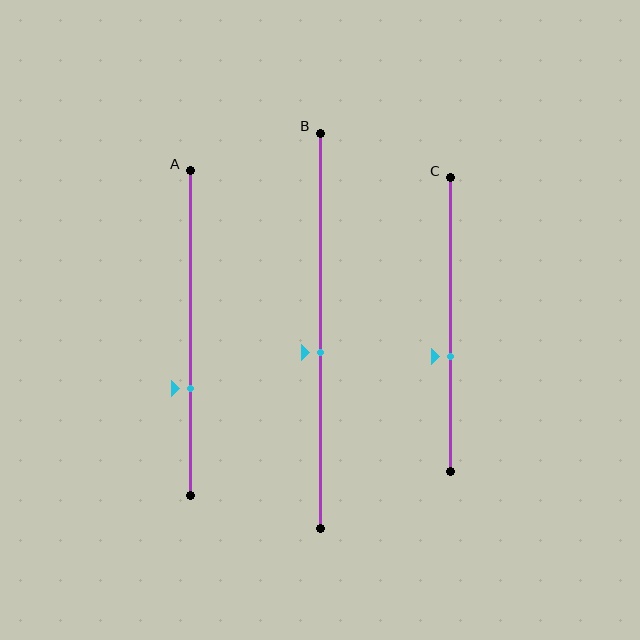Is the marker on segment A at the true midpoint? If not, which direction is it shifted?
No, the marker on segment A is shifted downward by about 17% of the segment length.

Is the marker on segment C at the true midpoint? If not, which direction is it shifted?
No, the marker on segment C is shifted downward by about 11% of the segment length.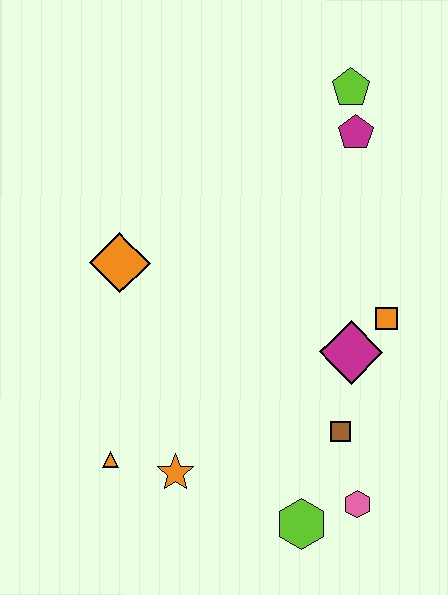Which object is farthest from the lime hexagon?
The lime pentagon is farthest from the lime hexagon.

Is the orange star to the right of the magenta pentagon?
No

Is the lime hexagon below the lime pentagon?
Yes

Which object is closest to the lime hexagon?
The pink hexagon is closest to the lime hexagon.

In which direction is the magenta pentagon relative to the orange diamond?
The magenta pentagon is to the right of the orange diamond.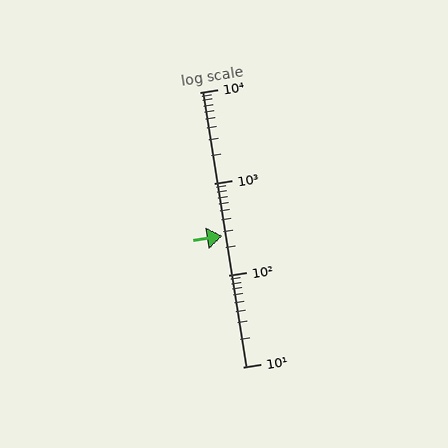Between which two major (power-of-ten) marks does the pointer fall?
The pointer is between 100 and 1000.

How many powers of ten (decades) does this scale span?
The scale spans 3 decades, from 10 to 10000.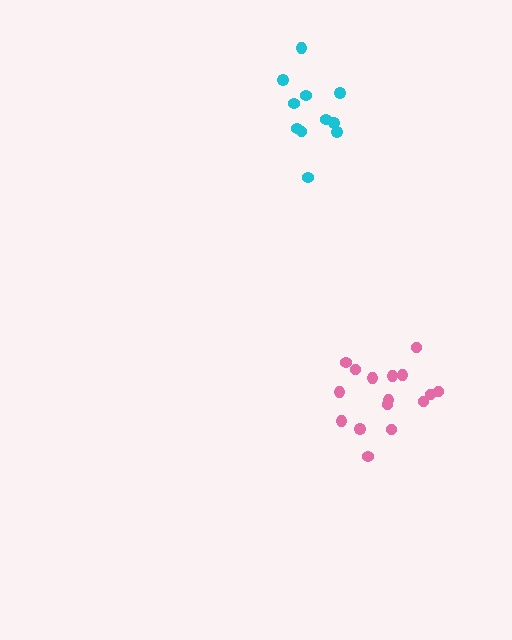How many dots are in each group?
Group 1: 11 dots, Group 2: 16 dots (27 total).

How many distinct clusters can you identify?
There are 2 distinct clusters.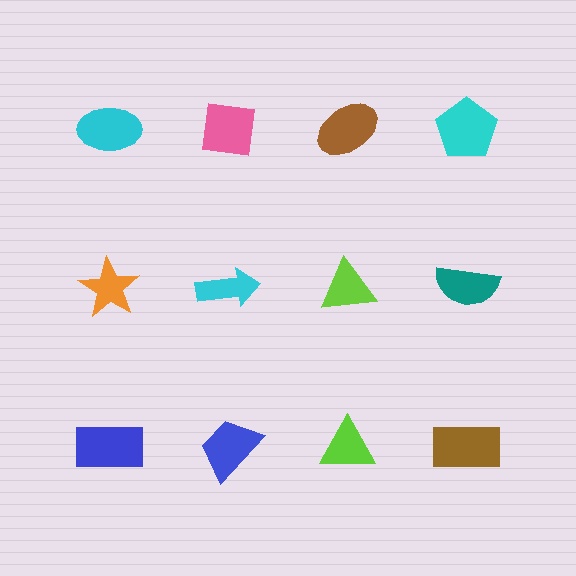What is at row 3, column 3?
A lime triangle.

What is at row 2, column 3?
A lime triangle.